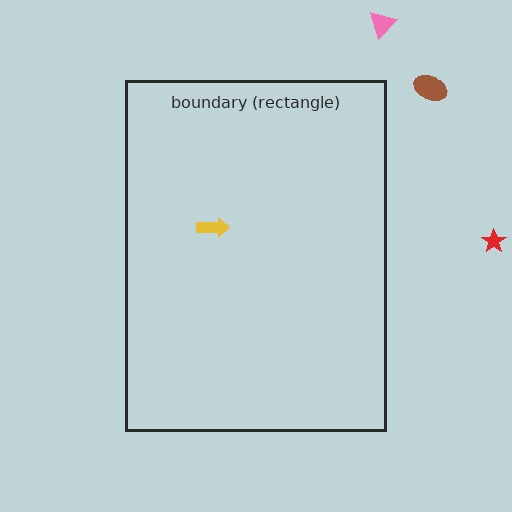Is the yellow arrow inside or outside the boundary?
Inside.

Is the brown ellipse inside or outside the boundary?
Outside.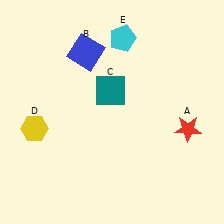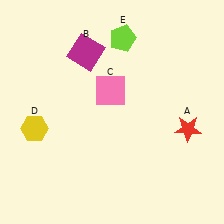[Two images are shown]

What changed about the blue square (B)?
In Image 1, B is blue. In Image 2, it changed to magenta.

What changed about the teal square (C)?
In Image 1, C is teal. In Image 2, it changed to pink.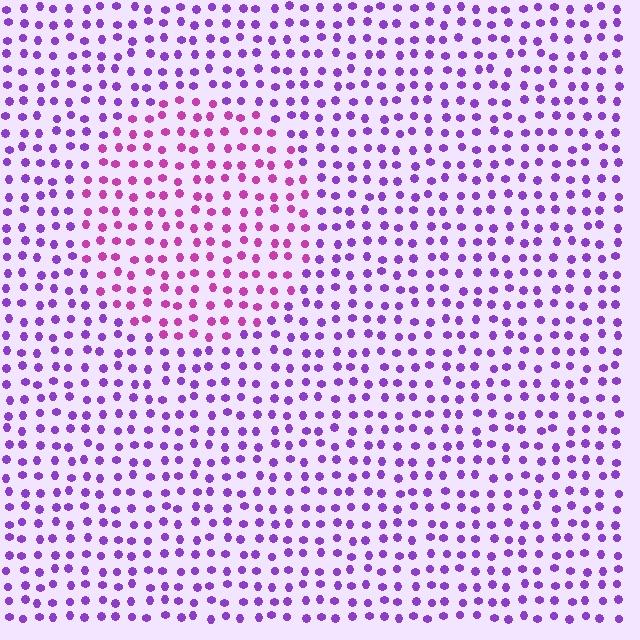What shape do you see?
I see a circle.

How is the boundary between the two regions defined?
The boundary is defined purely by a slight shift in hue (about 37 degrees). Spacing, size, and orientation are identical on both sides.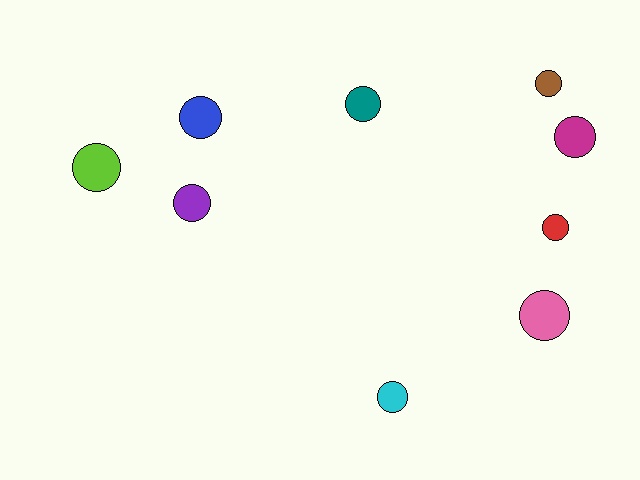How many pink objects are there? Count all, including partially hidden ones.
There is 1 pink object.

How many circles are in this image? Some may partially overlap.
There are 9 circles.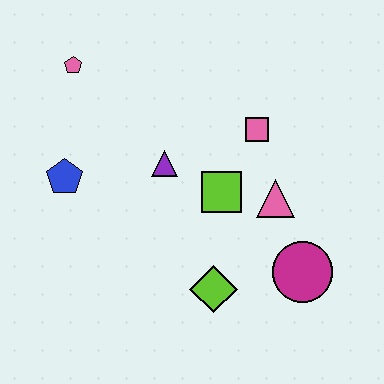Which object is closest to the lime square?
The pink triangle is closest to the lime square.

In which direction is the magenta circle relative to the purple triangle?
The magenta circle is to the right of the purple triangle.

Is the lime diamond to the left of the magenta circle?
Yes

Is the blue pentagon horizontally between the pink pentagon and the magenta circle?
No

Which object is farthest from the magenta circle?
The pink pentagon is farthest from the magenta circle.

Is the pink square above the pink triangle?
Yes